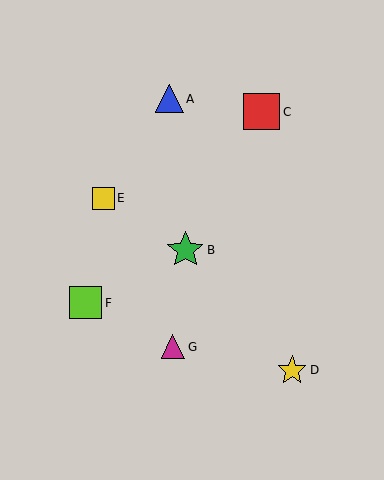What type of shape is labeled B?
Shape B is a green star.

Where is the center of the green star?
The center of the green star is at (185, 250).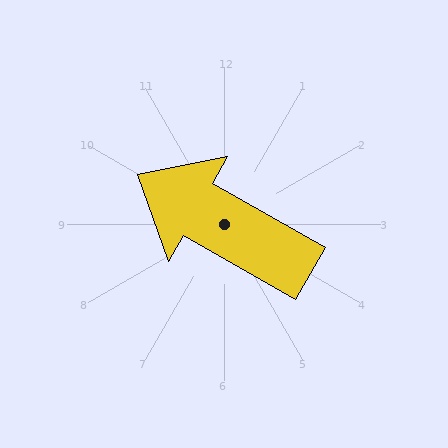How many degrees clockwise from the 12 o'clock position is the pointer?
Approximately 300 degrees.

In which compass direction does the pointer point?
Northwest.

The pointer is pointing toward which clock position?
Roughly 10 o'clock.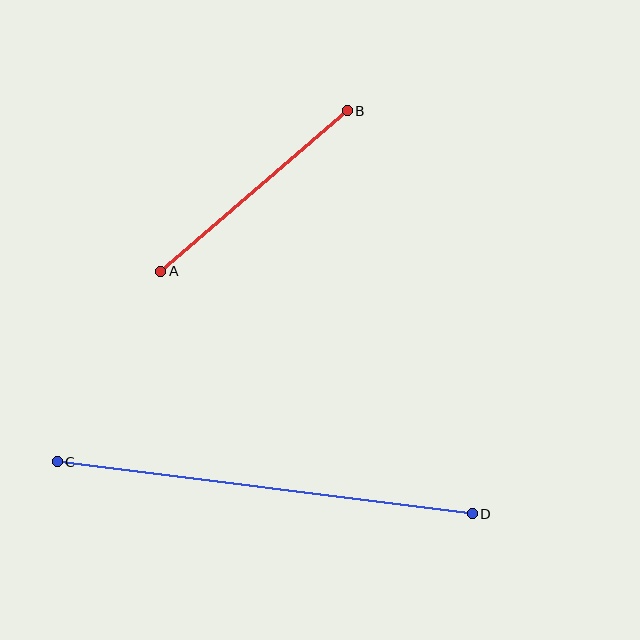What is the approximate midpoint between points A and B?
The midpoint is at approximately (254, 191) pixels.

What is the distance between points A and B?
The distance is approximately 246 pixels.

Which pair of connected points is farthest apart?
Points C and D are farthest apart.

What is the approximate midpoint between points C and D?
The midpoint is at approximately (265, 488) pixels.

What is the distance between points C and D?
The distance is approximately 418 pixels.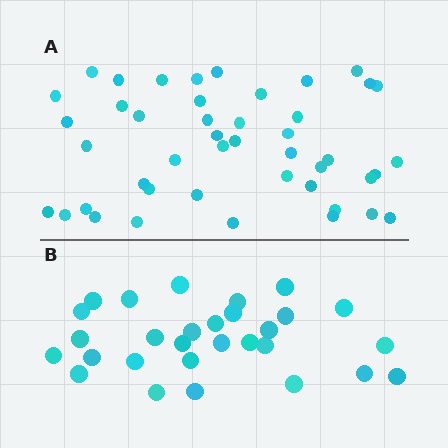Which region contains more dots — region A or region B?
Region A (the top region) has more dots.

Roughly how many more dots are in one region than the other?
Region A has approximately 15 more dots than region B.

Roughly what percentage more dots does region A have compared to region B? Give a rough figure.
About 55% more.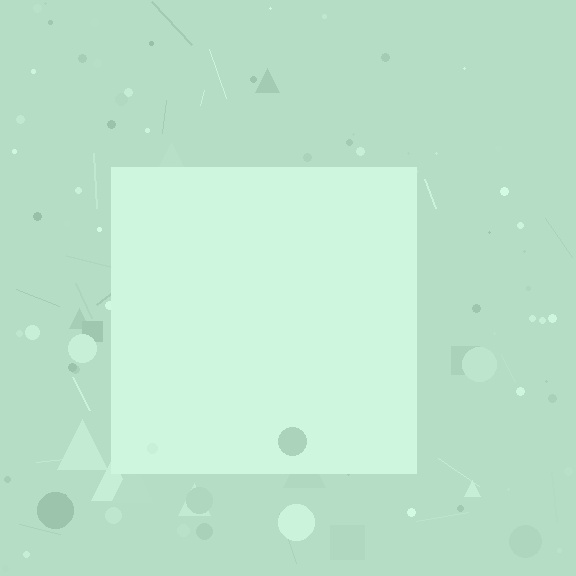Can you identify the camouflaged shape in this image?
The camouflaged shape is a square.